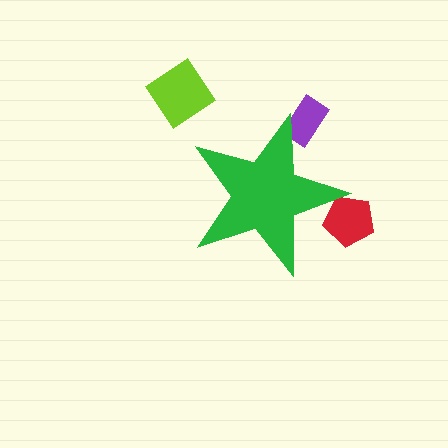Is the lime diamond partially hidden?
No, the lime diamond is fully visible.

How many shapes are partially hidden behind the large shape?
2 shapes are partially hidden.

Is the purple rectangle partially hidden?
Yes, the purple rectangle is partially hidden behind the green star.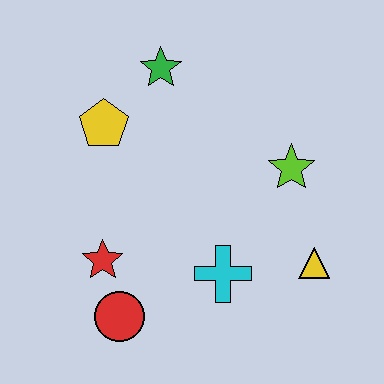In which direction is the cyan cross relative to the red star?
The cyan cross is to the right of the red star.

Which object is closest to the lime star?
The yellow triangle is closest to the lime star.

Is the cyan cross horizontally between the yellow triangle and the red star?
Yes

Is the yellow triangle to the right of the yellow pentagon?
Yes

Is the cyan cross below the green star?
Yes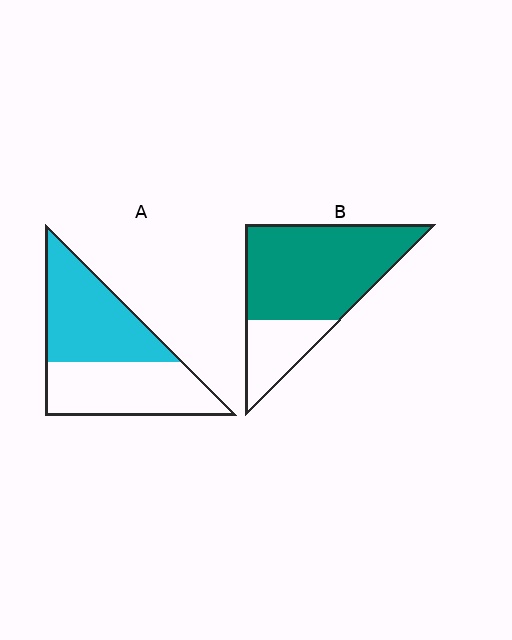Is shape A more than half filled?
Roughly half.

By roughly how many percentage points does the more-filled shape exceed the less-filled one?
By roughly 25 percentage points (B over A).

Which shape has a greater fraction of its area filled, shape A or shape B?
Shape B.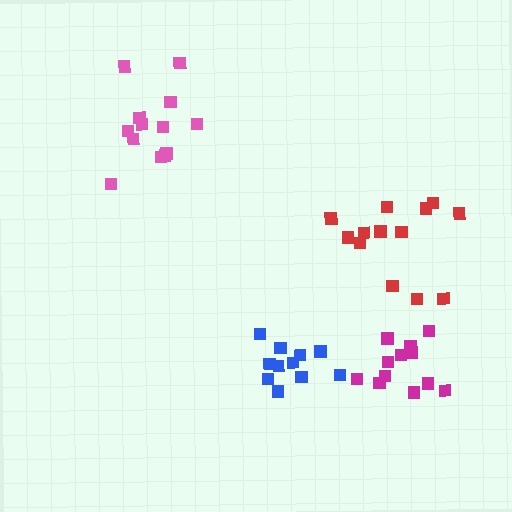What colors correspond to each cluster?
The clusters are colored: red, pink, magenta, blue.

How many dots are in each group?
Group 1: 13 dots, Group 2: 13 dots, Group 3: 12 dots, Group 4: 11 dots (49 total).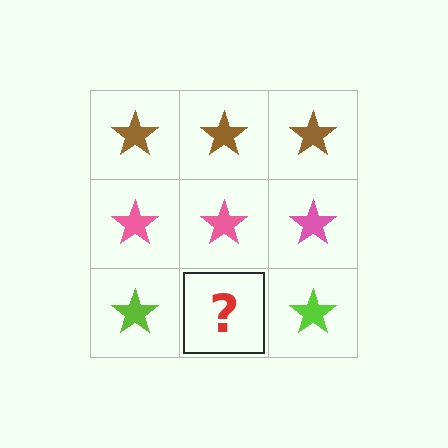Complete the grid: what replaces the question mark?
The question mark should be replaced with a lime star.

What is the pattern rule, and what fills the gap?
The rule is that each row has a consistent color. The gap should be filled with a lime star.